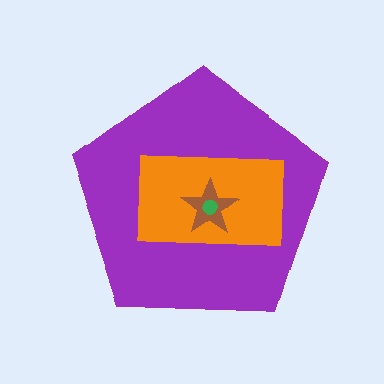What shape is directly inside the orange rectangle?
The brown star.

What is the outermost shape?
The purple pentagon.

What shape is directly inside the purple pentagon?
The orange rectangle.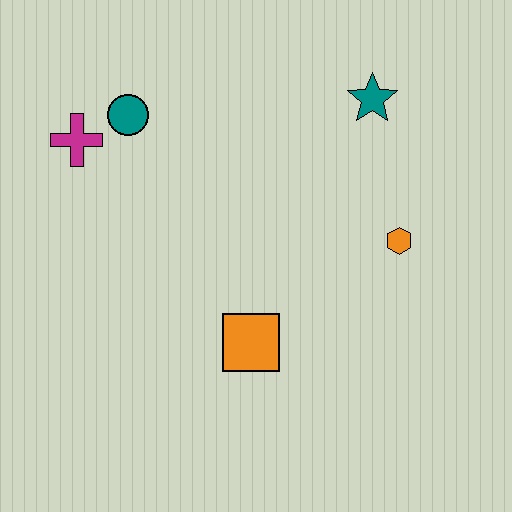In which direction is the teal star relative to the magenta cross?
The teal star is to the right of the magenta cross.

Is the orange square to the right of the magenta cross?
Yes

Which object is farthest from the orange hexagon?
The magenta cross is farthest from the orange hexagon.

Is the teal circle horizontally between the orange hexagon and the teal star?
No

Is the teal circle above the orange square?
Yes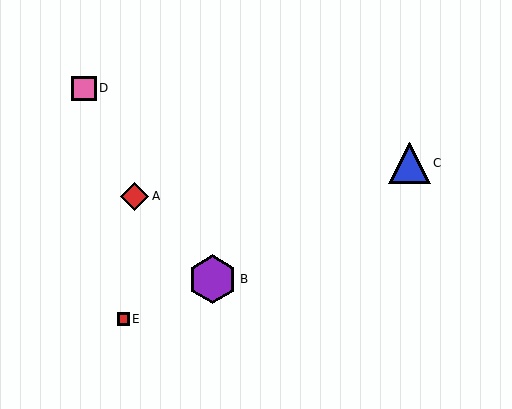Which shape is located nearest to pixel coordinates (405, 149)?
The blue triangle (labeled C) at (409, 163) is nearest to that location.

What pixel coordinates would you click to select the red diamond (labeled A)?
Click at (135, 196) to select the red diamond A.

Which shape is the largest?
The purple hexagon (labeled B) is the largest.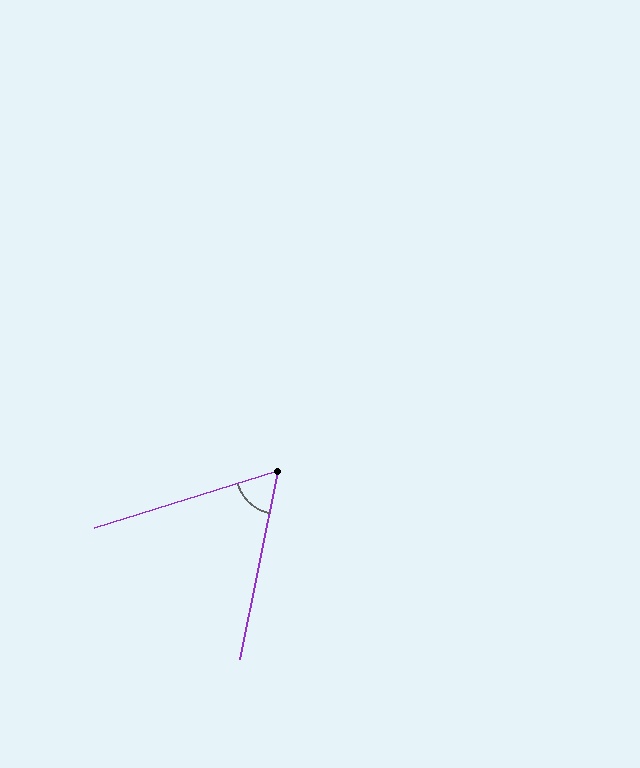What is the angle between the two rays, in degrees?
Approximately 61 degrees.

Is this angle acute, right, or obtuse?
It is acute.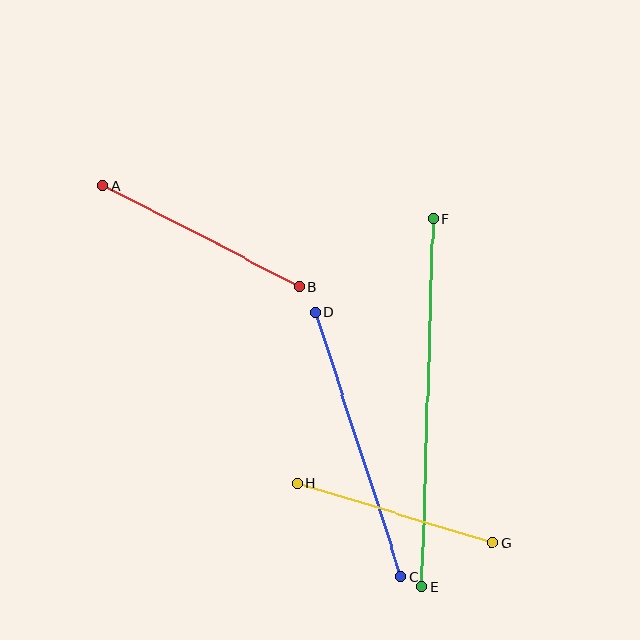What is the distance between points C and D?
The distance is approximately 278 pixels.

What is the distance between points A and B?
The distance is approximately 222 pixels.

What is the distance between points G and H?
The distance is approximately 204 pixels.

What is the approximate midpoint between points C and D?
The midpoint is at approximately (358, 444) pixels.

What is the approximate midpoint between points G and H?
The midpoint is at approximately (395, 513) pixels.